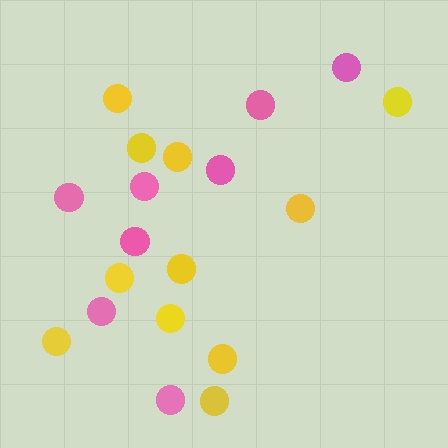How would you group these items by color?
There are 2 groups: one group of yellow circles (11) and one group of pink circles (8).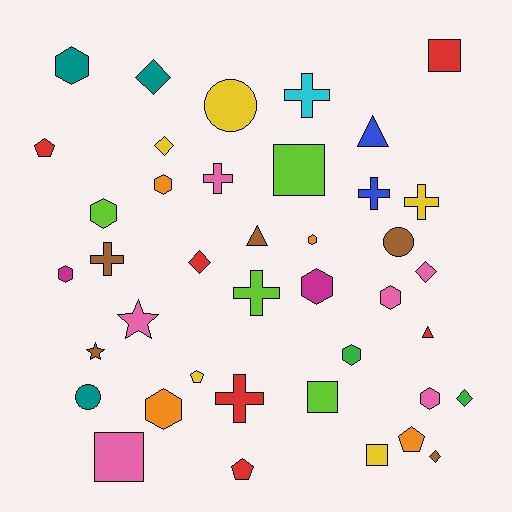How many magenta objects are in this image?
There are 2 magenta objects.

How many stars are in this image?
There are 2 stars.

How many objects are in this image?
There are 40 objects.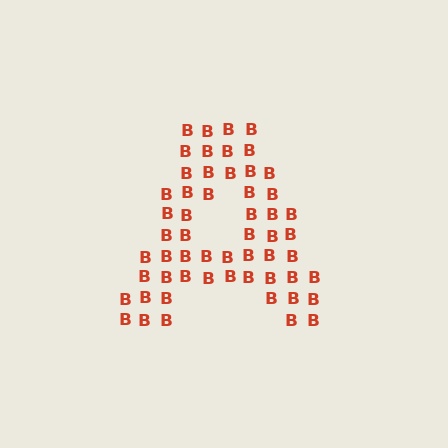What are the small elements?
The small elements are letter B's.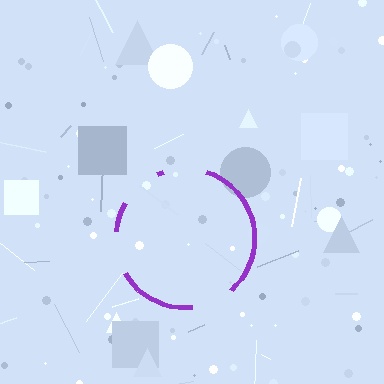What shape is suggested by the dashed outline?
The dashed outline suggests a circle.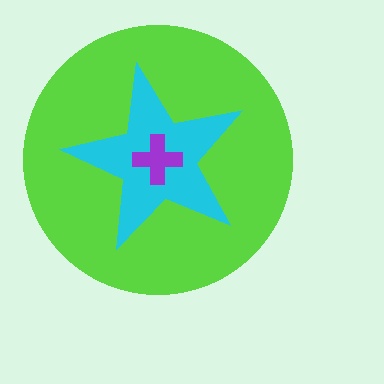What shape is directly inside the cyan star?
The purple cross.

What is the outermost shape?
The lime circle.